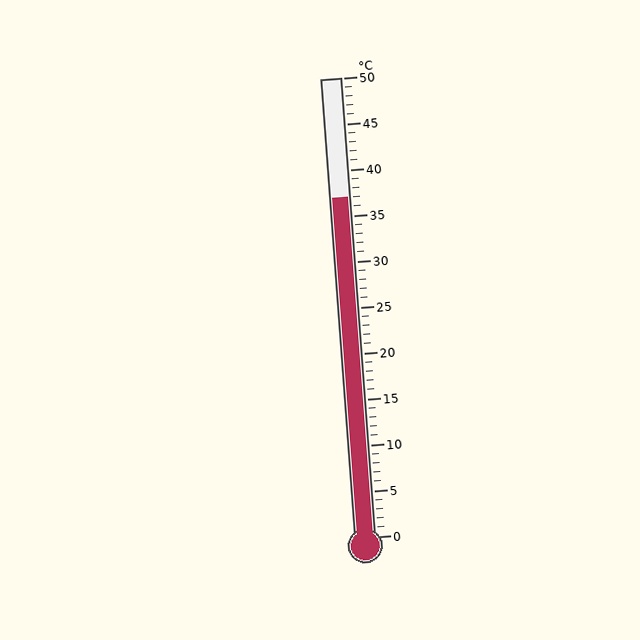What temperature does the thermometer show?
The thermometer shows approximately 37°C.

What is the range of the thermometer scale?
The thermometer scale ranges from 0°C to 50°C.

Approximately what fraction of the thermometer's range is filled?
The thermometer is filled to approximately 75% of its range.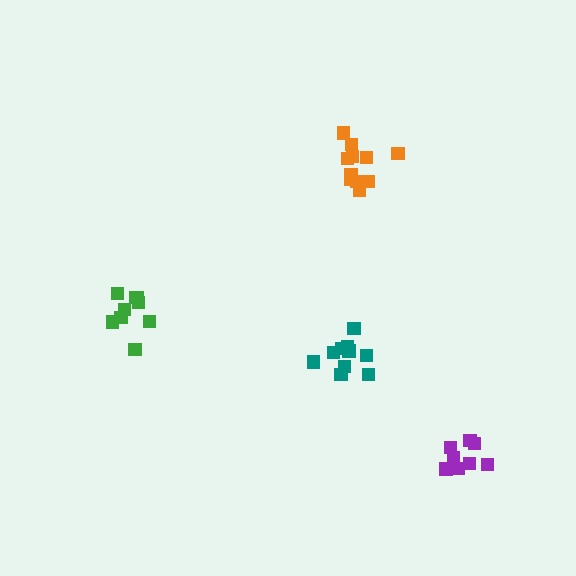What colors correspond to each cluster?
The clusters are colored: teal, green, orange, purple.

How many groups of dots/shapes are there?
There are 4 groups.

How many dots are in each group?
Group 1: 10 dots, Group 2: 9 dots, Group 3: 11 dots, Group 4: 9 dots (39 total).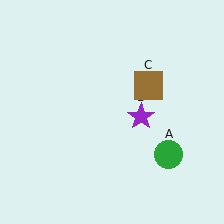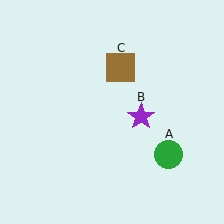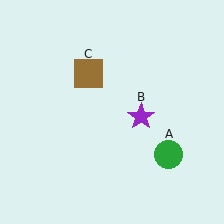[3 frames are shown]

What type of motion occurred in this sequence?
The brown square (object C) rotated counterclockwise around the center of the scene.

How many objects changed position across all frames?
1 object changed position: brown square (object C).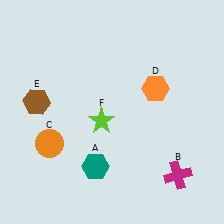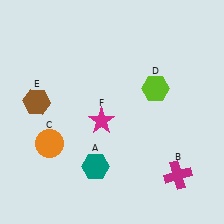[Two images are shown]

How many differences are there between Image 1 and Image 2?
There are 2 differences between the two images.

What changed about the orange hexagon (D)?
In Image 1, D is orange. In Image 2, it changed to lime.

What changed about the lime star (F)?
In Image 1, F is lime. In Image 2, it changed to magenta.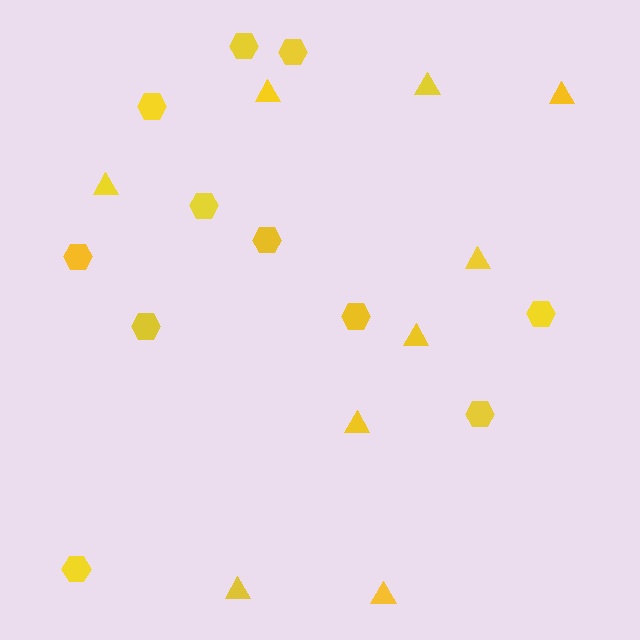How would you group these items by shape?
There are 2 groups: one group of triangles (9) and one group of hexagons (11).